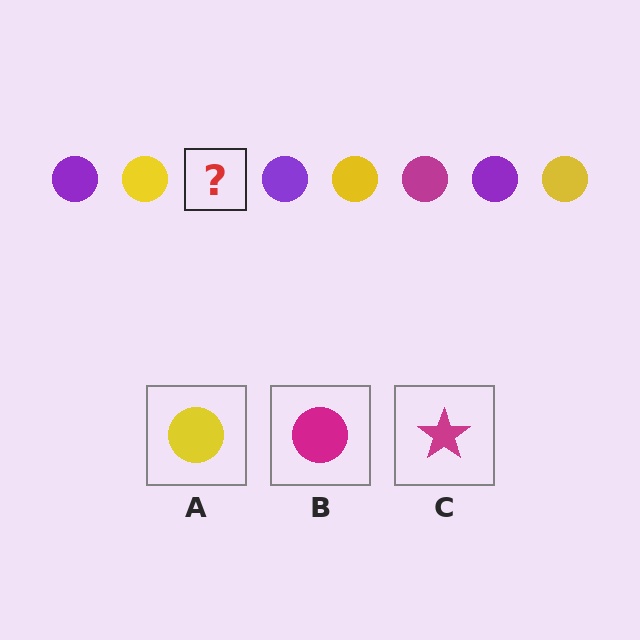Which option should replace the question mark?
Option B.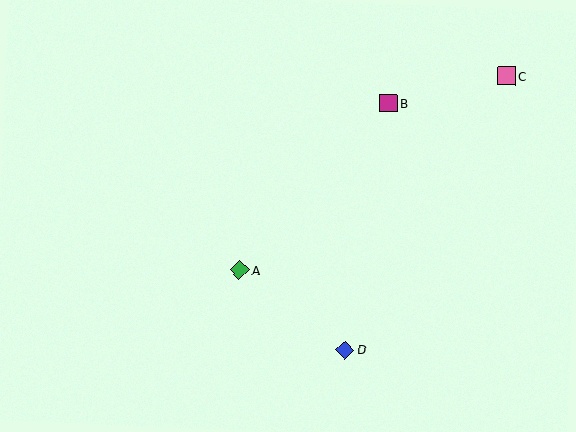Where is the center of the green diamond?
The center of the green diamond is at (240, 270).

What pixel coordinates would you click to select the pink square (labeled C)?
Click at (507, 76) to select the pink square C.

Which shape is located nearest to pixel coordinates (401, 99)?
The magenta square (labeled B) at (388, 103) is nearest to that location.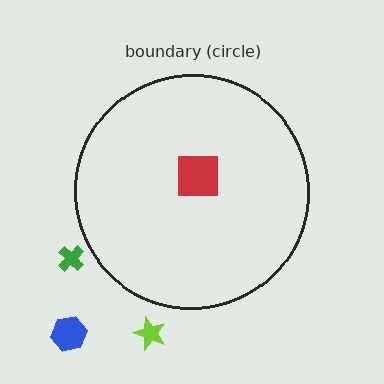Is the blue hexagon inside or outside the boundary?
Outside.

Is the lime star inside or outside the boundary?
Outside.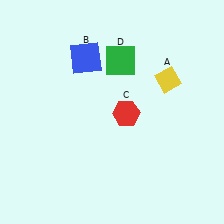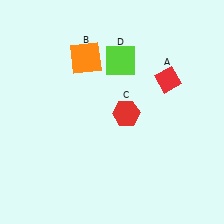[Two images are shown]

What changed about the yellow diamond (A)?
In Image 1, A is yellow. In Image 2, it changed to red.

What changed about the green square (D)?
In Image 1, D is green. In Image 2, it changed to lime.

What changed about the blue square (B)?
In Image 1, B is blue. In Image 2, it changed to orange.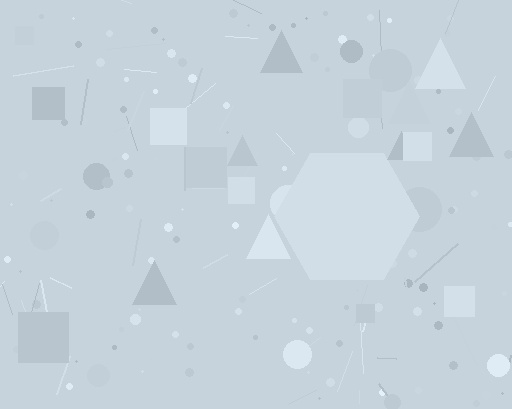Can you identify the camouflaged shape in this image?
The camouflaged shape is a hexagon.